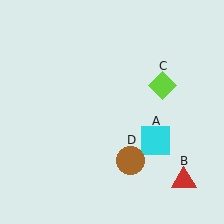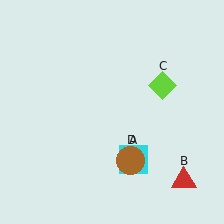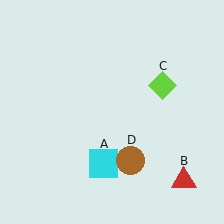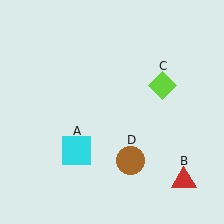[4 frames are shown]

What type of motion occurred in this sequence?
The cyan square (object A) rotated clockwise around the center of the scene.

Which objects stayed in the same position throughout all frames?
Red triangle (object B) and lime diamond (object C) and brown circle (object D) remained stationary.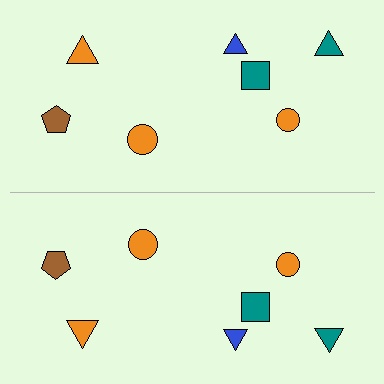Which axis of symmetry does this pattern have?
The pattern has a horizontal axis of symmetry running through the center of the image.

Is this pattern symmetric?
Yes, this pattern has bilateral (reflection) symmetry.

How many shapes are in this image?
There are 14 shapes in this image.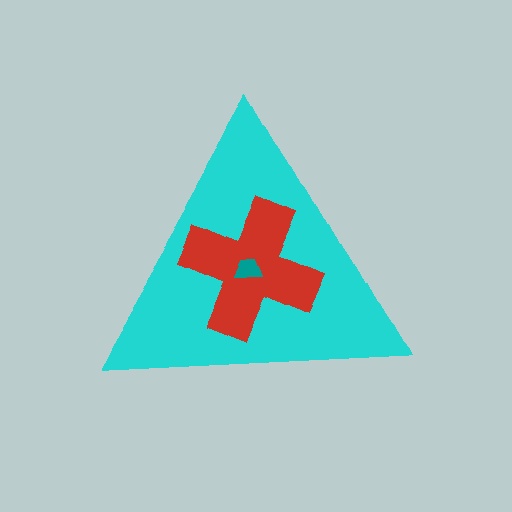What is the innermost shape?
The teal trapezoid.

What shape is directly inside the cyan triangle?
The red cross.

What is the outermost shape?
The cyan triangle.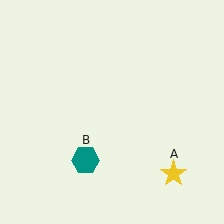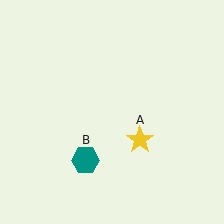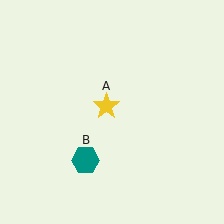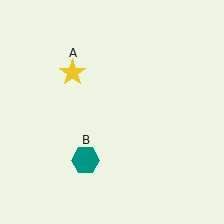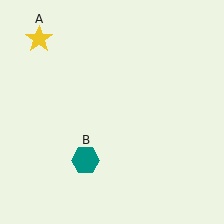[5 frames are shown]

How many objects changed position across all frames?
1 object changed position: yellow star (object A).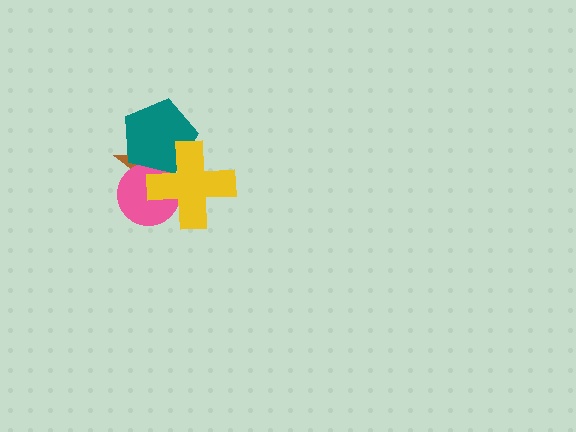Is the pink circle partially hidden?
Yes, it is partially covered by another shape.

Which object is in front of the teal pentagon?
The yellow cross is in front of the teal pentagon.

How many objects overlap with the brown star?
3 objects overlap with the brown star.